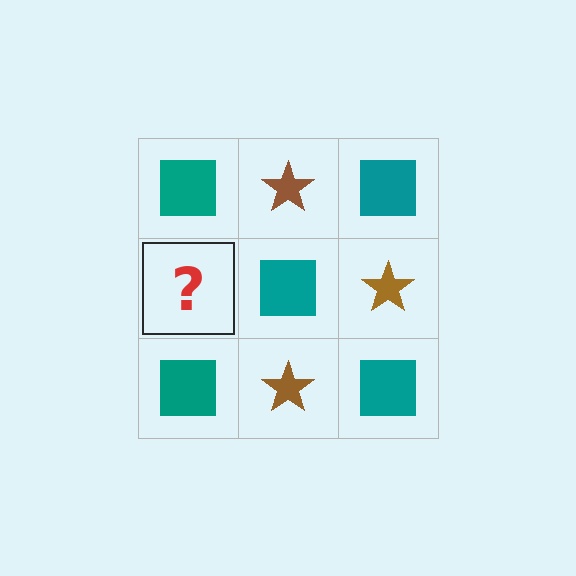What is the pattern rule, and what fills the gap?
The rule is that it alternates teal square and brown star in a checkerboard pattern. The gap should be filled with a brown star.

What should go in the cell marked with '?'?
The missing cell should contain a brown star.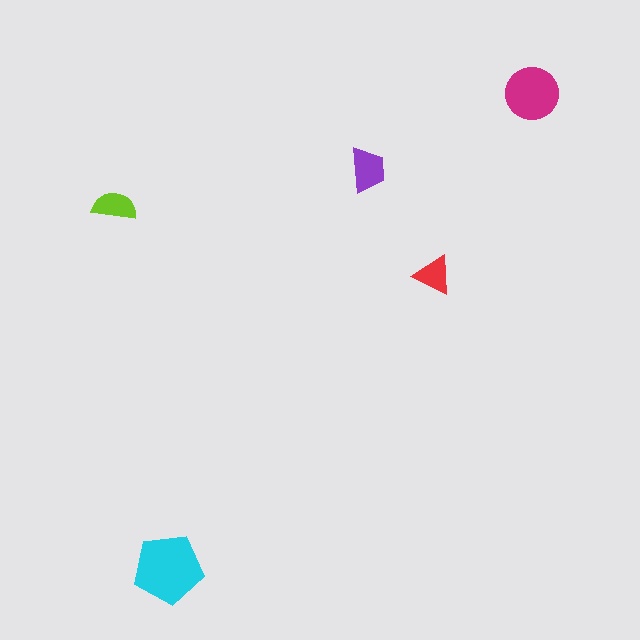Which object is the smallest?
The red triangle.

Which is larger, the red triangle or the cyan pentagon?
The cyan pentagon.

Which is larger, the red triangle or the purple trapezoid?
The purple trapezoid.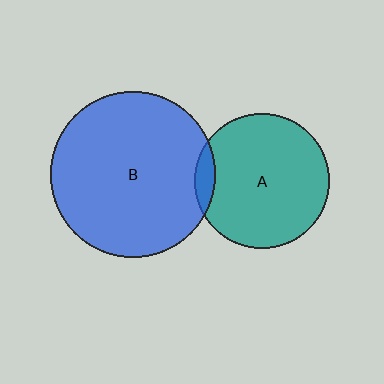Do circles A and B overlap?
Yes.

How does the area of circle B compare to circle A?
Approximately 1.5 times.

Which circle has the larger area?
Circle B (blue).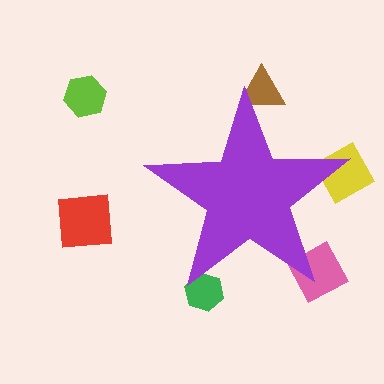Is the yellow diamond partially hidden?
Yes, the yellow diamond is partially hidden behind the purple star.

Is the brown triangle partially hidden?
Yes, the brown triangle is partially hidden behind the purple star.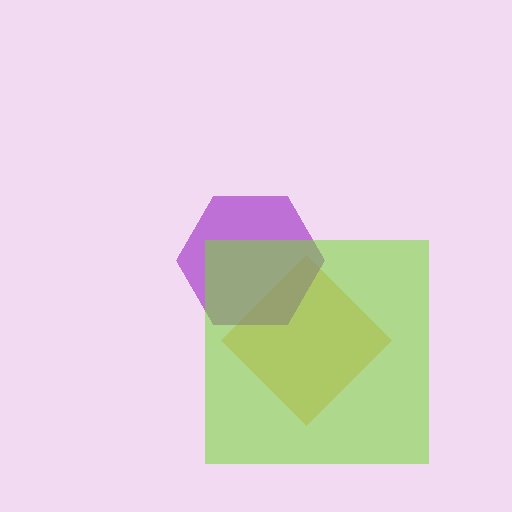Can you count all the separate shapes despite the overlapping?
Yes, there are 3 separate shapes.